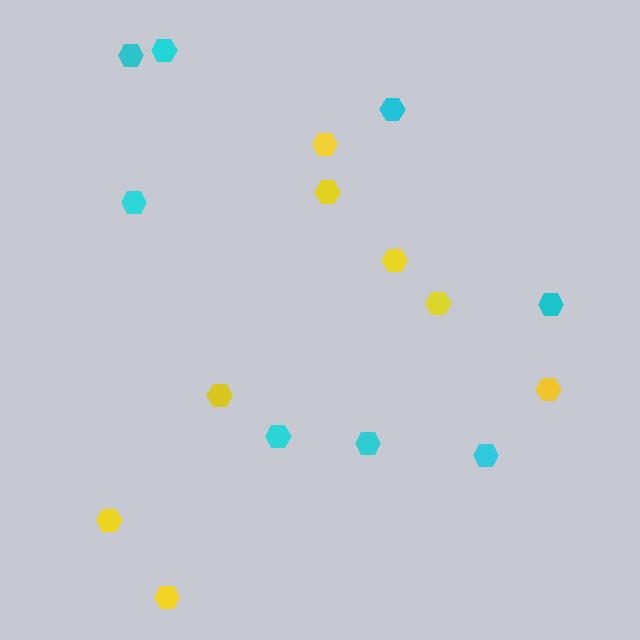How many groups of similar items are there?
There are 2 groups: one group of cyan hexagons (8) and one group of yellow hexagons (8).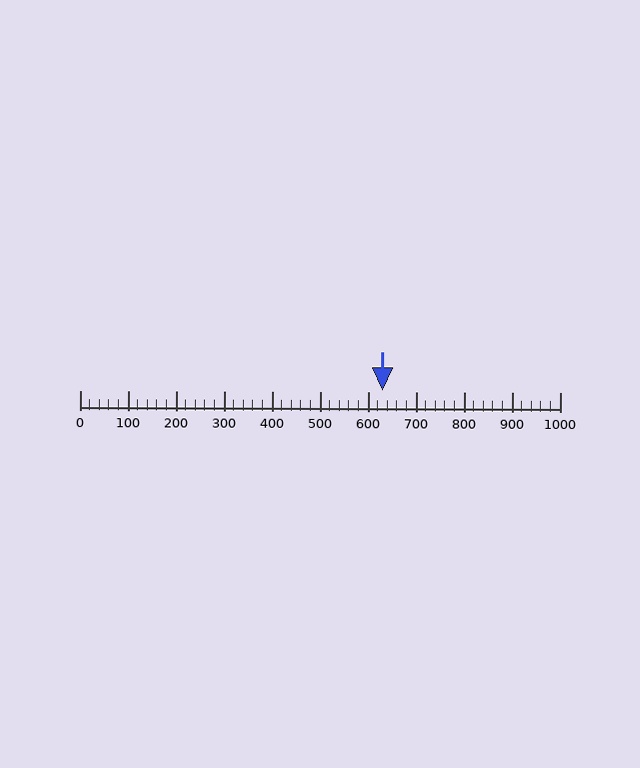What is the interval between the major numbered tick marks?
The major tick marks are spaced 100 units apart.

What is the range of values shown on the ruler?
The ruler shows values from 0 to 1000.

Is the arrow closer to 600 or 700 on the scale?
The arrow is closer to 600.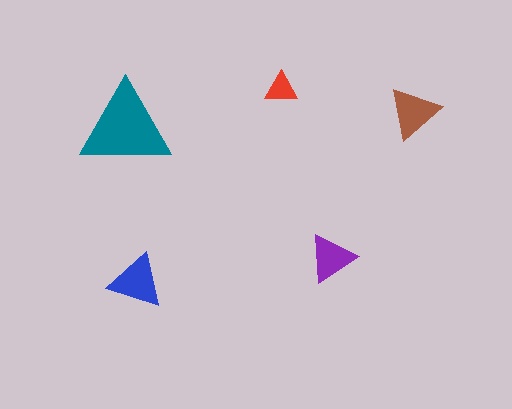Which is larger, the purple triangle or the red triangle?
The purple one.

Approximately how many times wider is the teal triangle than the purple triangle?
About 2 times wider.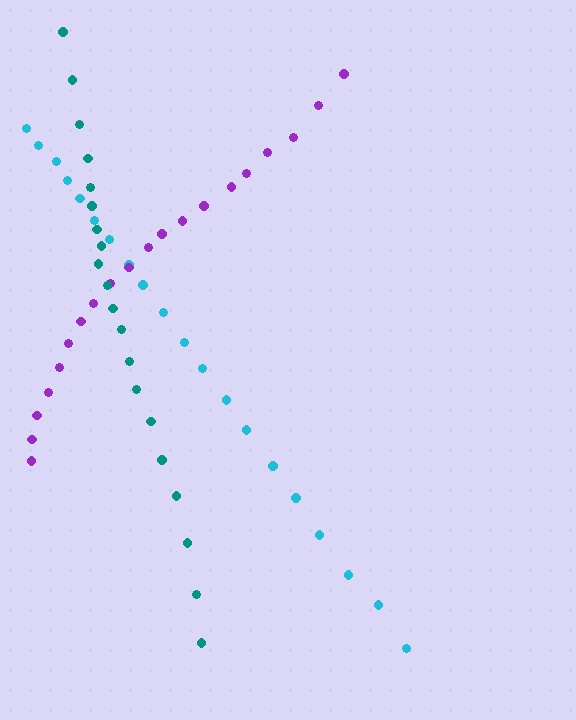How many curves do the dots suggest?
There are 3 distinct paths.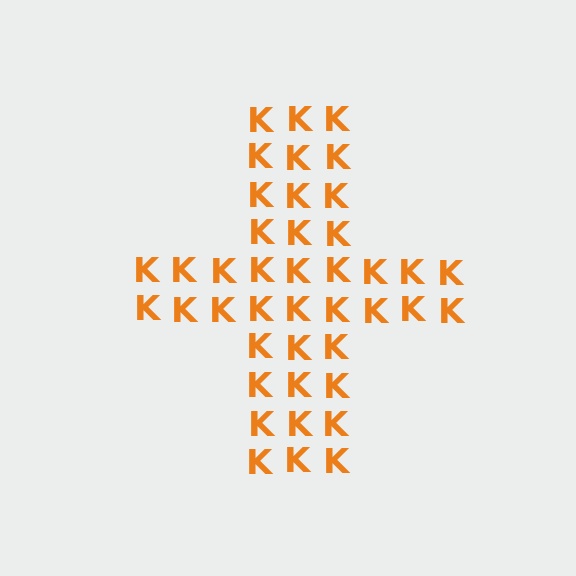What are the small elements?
The small elements are letter K's.